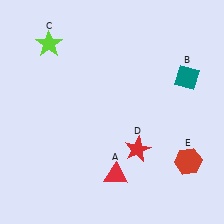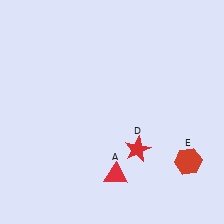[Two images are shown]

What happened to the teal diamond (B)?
The teal diamond (B) was removed in Image 2. It was in the top-right area of Image 1.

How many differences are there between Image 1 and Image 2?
There are 2 differences between the two images.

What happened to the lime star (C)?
The lime star (C) was removed in Image 2. It was in the top-left area of Image 1.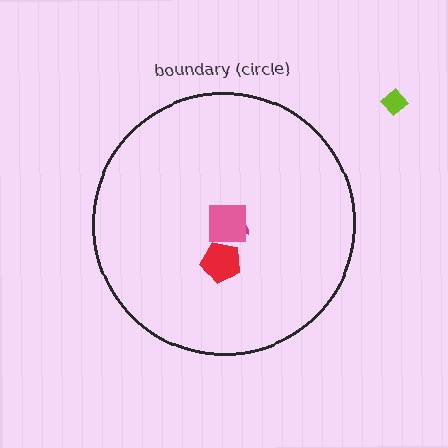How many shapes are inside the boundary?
3 inside, 1 outside.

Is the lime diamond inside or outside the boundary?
Outside.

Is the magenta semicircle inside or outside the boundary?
Inside.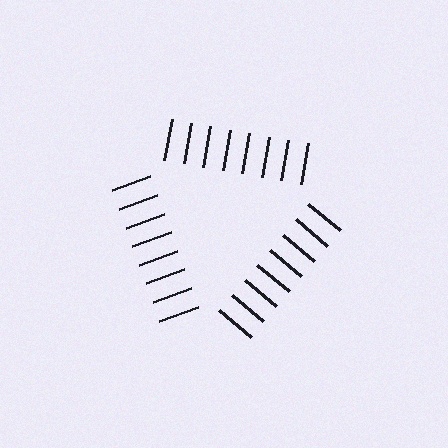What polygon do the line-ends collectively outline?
An illusory triangle — the line segments terminate on its edges but no continuous stroke is drawn.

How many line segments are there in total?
24 — 8 along each of the 3 edges.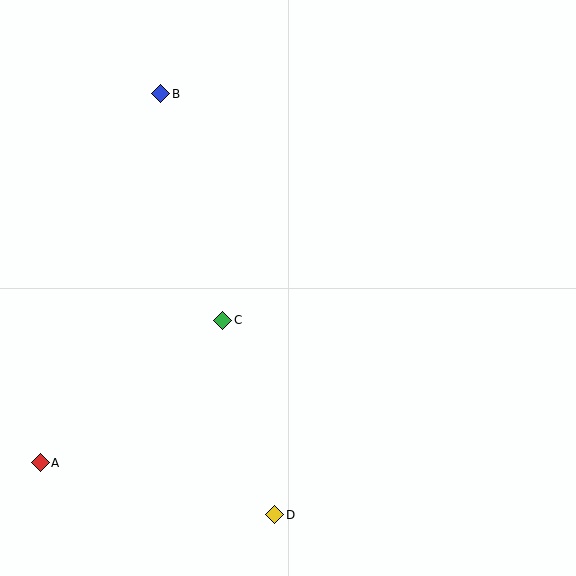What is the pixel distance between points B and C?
The distance between B and C is 235 pixels.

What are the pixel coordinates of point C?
Point C is at (223, 320).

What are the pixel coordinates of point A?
Point A is at (40, 463).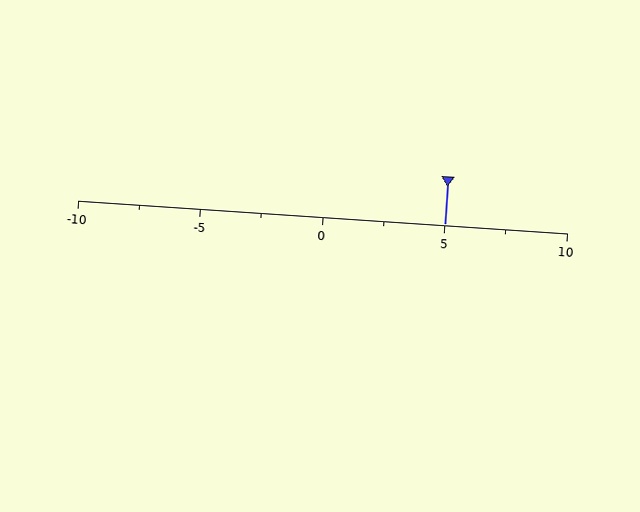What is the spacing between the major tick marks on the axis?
The major ticks are spaced 5 apart.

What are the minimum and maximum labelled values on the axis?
The axis runs from -10 to 10.